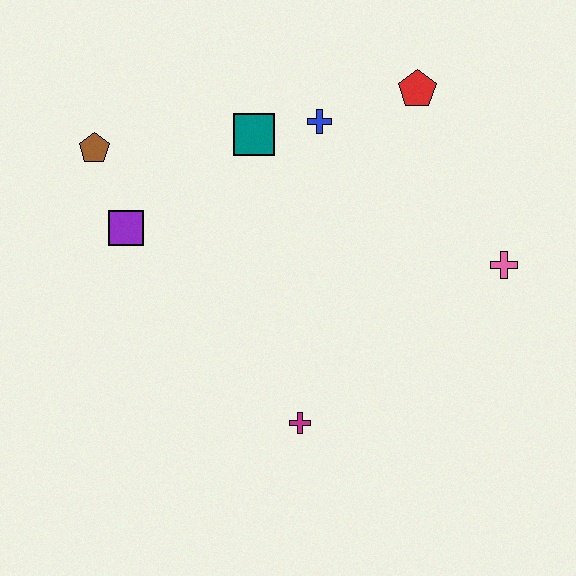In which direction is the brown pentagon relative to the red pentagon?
The brown pentagon is to the left of the red pentagon.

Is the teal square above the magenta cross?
Yes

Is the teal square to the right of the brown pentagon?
Yes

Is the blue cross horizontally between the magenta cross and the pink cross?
Yes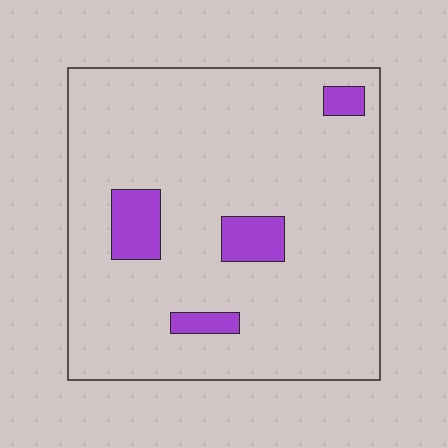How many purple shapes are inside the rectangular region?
4.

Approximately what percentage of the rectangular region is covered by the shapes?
Approximately 10%.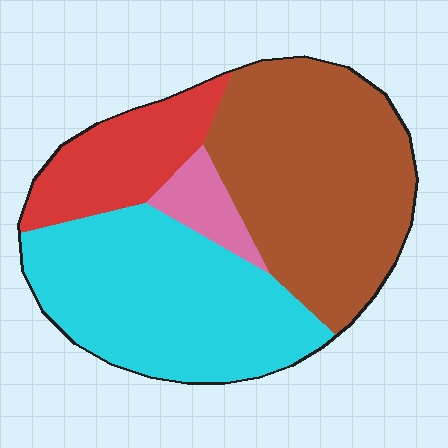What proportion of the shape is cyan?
Cyan takes up between a quarter and a half of the shape.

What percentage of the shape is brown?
Brown takes up about two fifths (2/5) of the shape.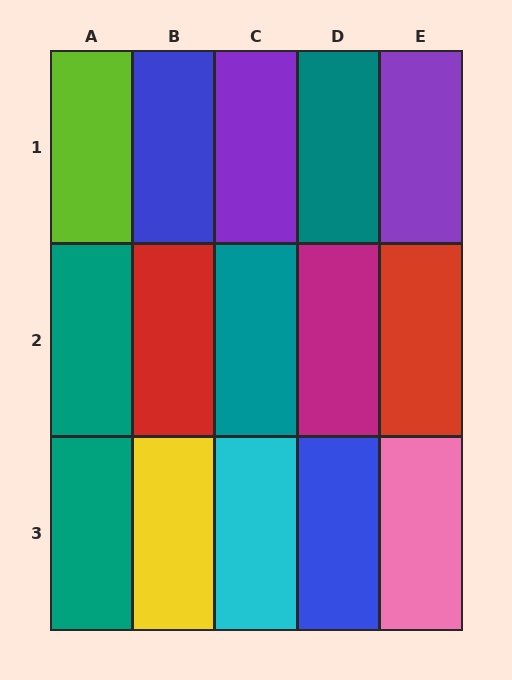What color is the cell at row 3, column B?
Yellow.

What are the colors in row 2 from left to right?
Teal, red, teal, magenta, red.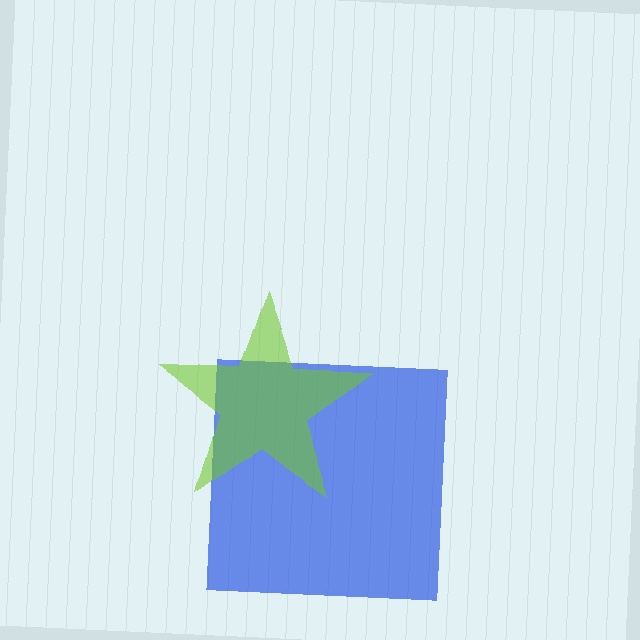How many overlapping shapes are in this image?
There are 2 overlapping shapes in the image.